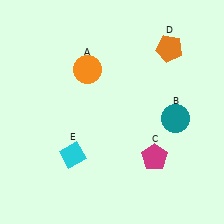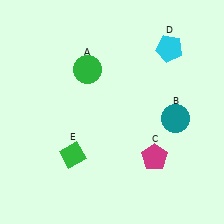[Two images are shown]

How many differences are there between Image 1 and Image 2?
There are 3 differences between the two images.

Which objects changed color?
A changed from orange to green. D changed from orange to cyan. E changed from cyan to green.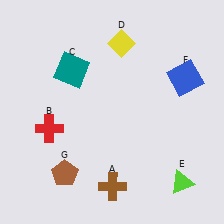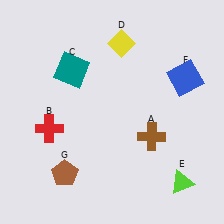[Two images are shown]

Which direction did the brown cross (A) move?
The brown cross (A) moved up.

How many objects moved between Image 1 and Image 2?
1 object moved between the two images.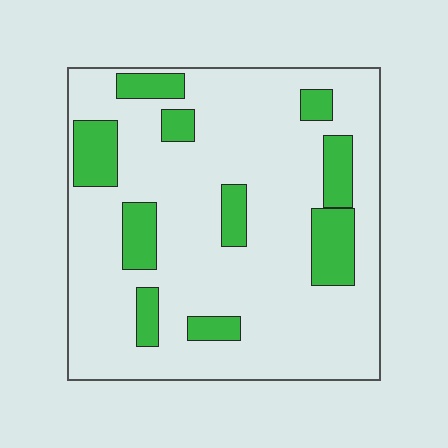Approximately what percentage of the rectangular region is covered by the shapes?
Approximately 20%.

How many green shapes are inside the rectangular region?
10.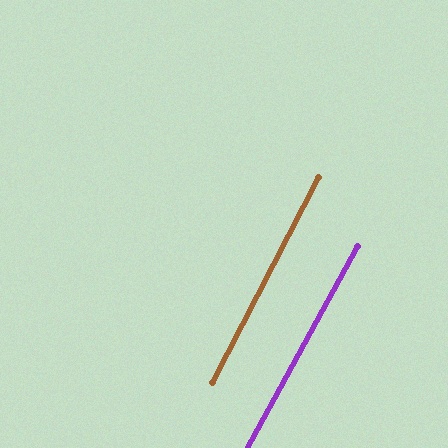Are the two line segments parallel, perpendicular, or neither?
Parallel — their directions differ by only 1.3°.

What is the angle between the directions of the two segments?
Approximately 1 degree.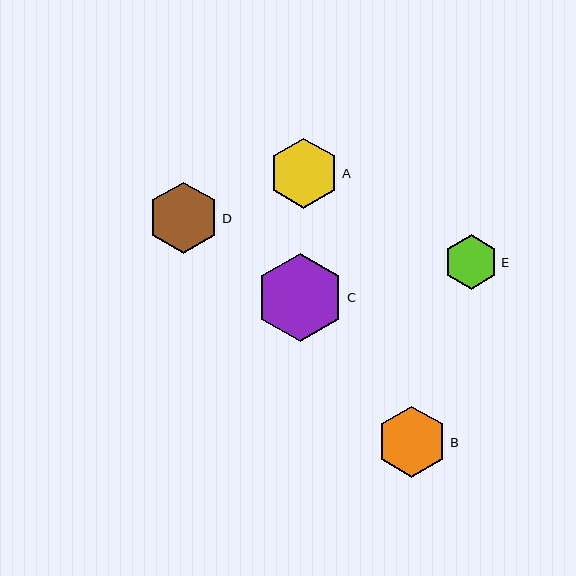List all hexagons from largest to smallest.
From largest to smallest: C, D, B, A, E.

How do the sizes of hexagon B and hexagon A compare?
Hexagon B and hexagon A are approximately the same size.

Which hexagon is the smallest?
Hexagon E is the smallest with a size of approximately 55 pixels.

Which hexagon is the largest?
Hexagon C is the largest with a size of approximately 88 pixels.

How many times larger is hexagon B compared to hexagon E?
Hexagon B is approximately 1.3 times the size of hexagon E.